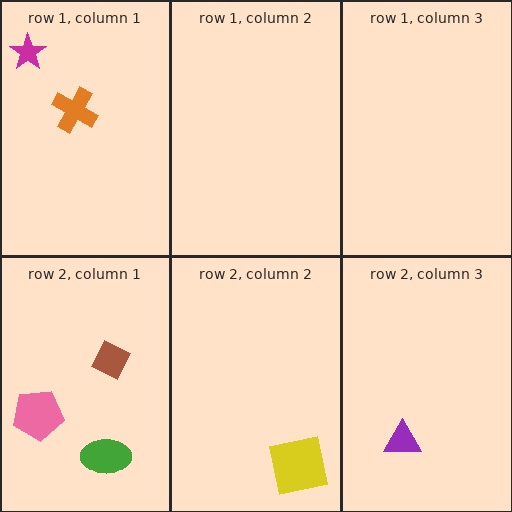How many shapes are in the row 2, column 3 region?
1.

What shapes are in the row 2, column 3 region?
The purple triangle.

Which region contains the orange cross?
The row 1, column 1 region.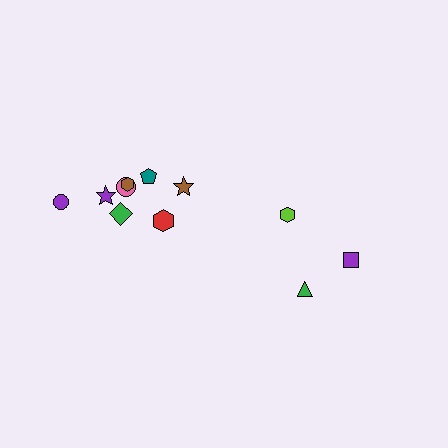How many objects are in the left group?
There are 8 objects.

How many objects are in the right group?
There are 3 objects.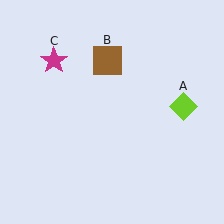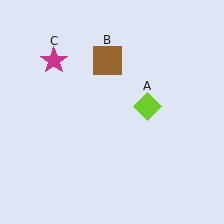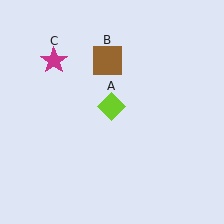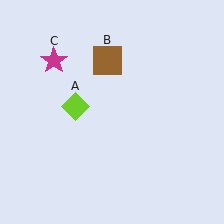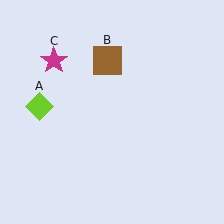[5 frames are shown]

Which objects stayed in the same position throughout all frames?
Brown square (object B) and magenta star (object C) remained stationary.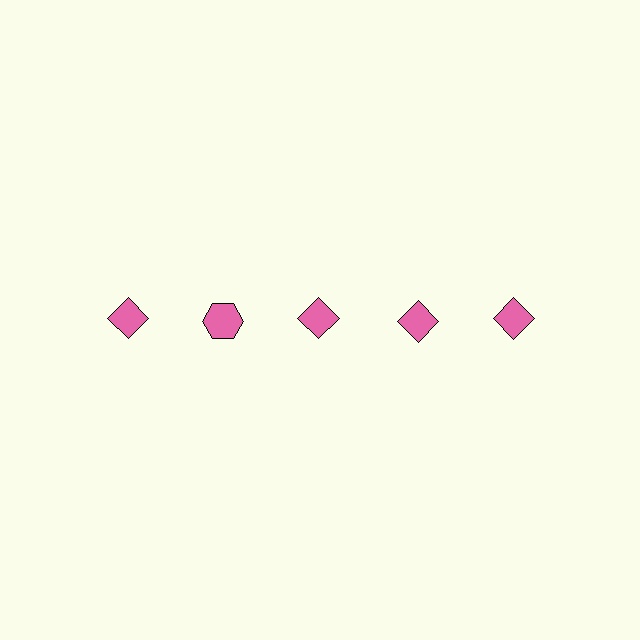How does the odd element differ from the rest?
It has a different shape: hexagon instead of diamond.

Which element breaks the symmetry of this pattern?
The pink hexagon in the top row, second from left column breaks the symmetry. All other shapes are pink diamonds.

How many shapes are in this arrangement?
There are 5 shapes arranged in a grid pattern.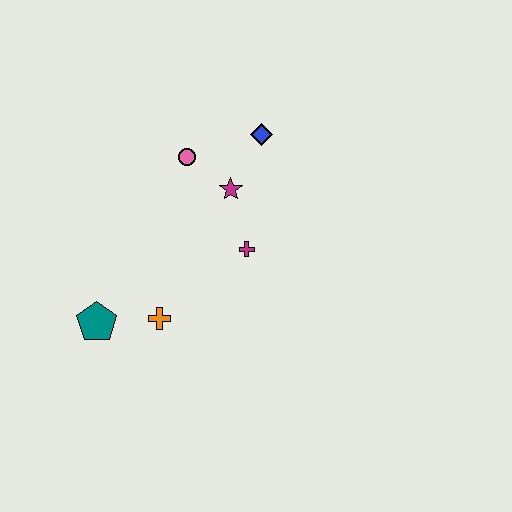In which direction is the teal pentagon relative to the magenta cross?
The teal pentagon is to the left of the magenta cross.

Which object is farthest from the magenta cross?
The teal pentagon is farthest from the magenta cross.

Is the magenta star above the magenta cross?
Yes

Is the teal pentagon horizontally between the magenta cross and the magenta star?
No